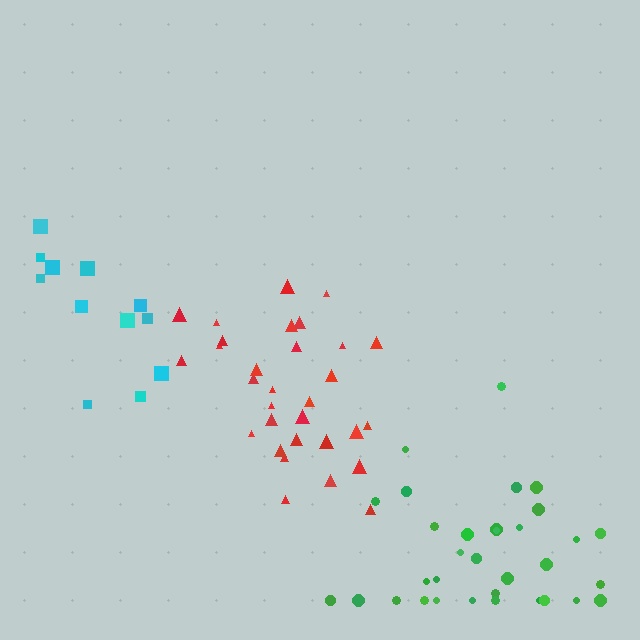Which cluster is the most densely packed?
Red.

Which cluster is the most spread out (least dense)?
Cyan.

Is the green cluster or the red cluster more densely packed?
Red.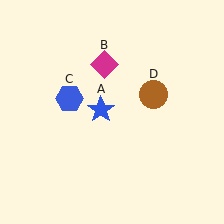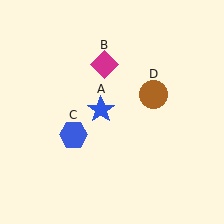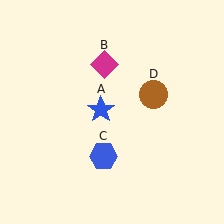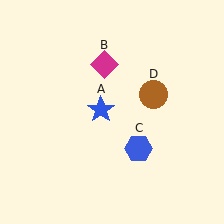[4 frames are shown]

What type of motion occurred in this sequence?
The blue hexagon (object C) rotated counterclockwise around the center of the scene.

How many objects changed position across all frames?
1 object changed position: blue hexagon (object C).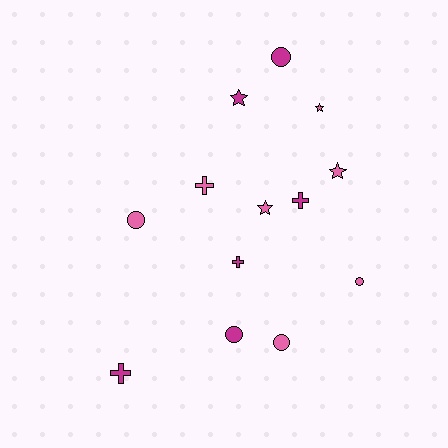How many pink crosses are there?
There is 1 pink cross.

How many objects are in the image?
There are 13 objects.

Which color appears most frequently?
Pink, with 7 objects.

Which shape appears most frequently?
Circle, with 5 objects.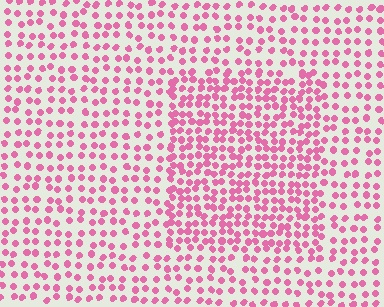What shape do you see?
I see a rectangle.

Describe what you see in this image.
The image contains small pink elements arranged at two different densities. A rectangle-shaped region is visible where the elements are more densely packed than the surrounding area.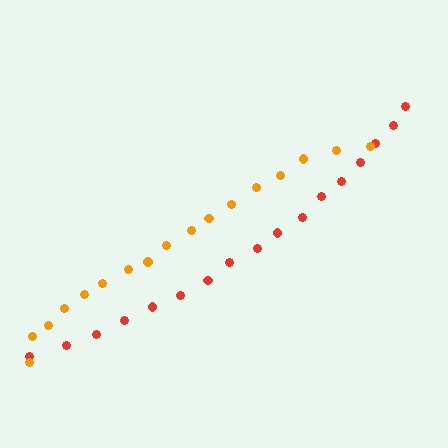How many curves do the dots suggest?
There are 2 distinct paths.